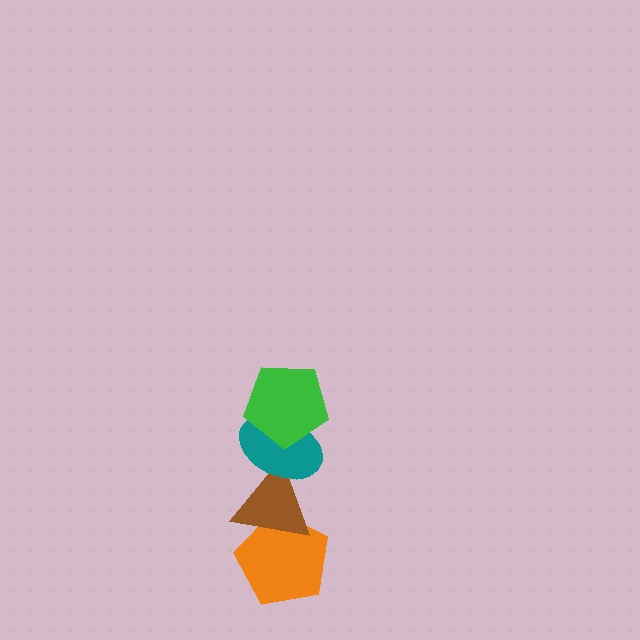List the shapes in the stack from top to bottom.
From top to bottom: the green pentagon, the teal ellipse, the brown triangle, the orange pentagon.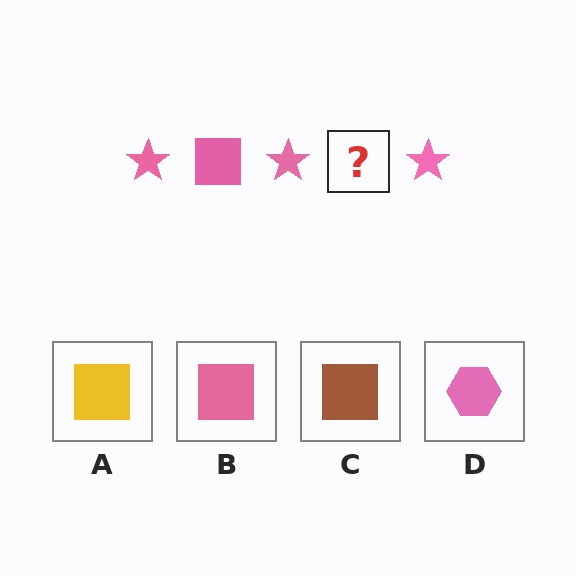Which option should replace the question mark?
Option B.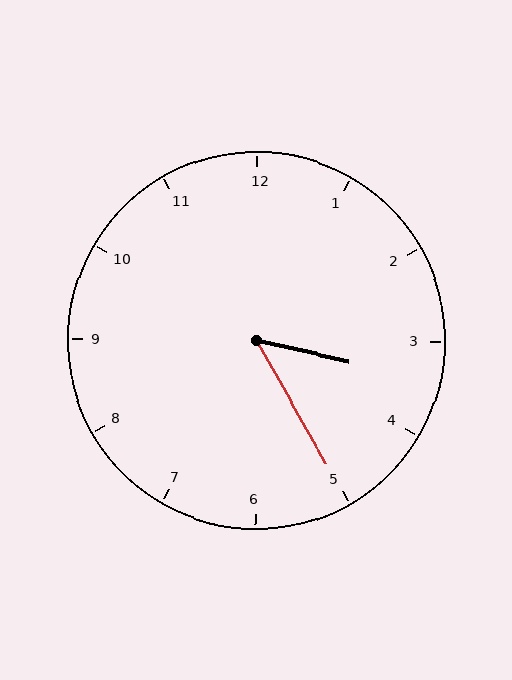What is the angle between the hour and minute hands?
Approximately 48 degrees.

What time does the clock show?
3:25.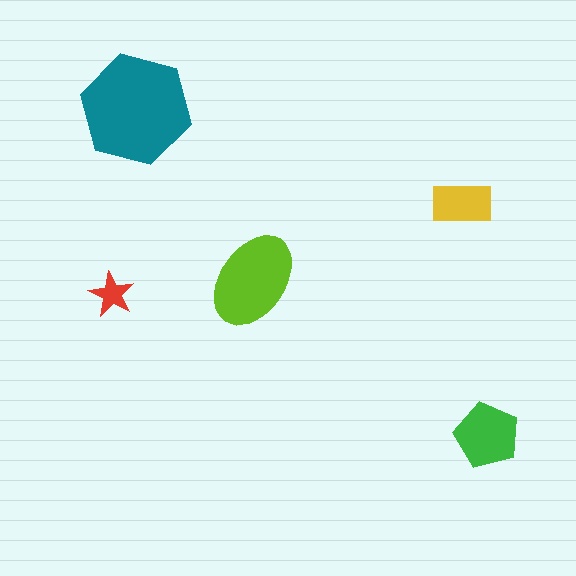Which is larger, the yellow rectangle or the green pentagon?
The green pentagon.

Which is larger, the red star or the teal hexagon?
The teal hexagon.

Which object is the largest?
The teal hexagon.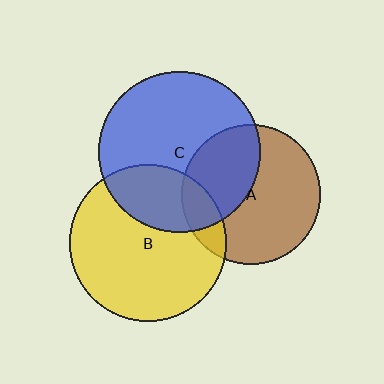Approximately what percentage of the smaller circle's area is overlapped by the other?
Approximately 30%.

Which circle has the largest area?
Circle C (blue).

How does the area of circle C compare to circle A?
Approximately 1.3 times.